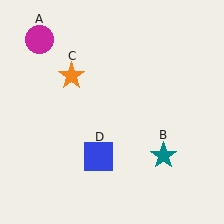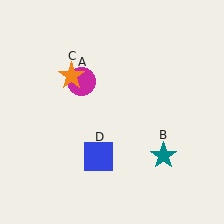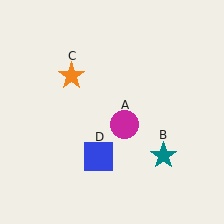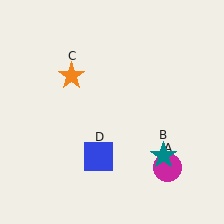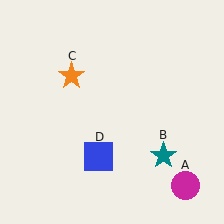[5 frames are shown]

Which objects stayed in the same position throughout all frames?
Teal star (object B) and orange star (object C) and blue square (object D) remained stationary.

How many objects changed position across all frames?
1 object changed position: magenta circle (object A).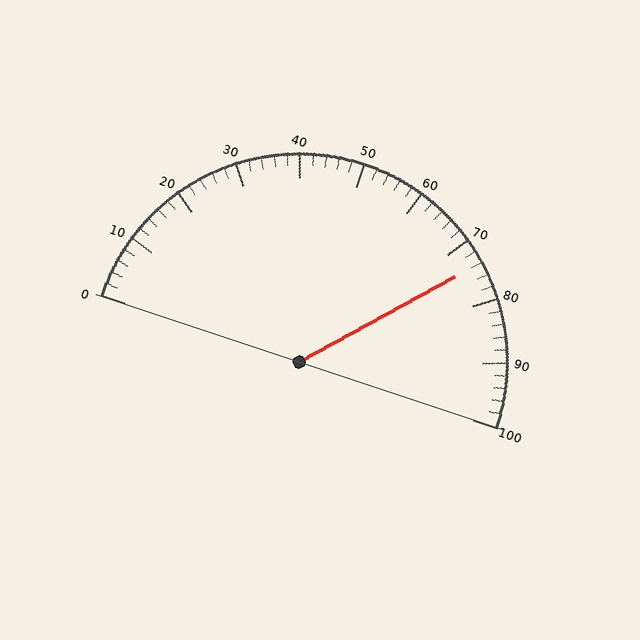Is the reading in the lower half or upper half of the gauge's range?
The reading is in the upper half of the range (0 to 100).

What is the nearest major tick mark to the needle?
The nearest major tick mark is 70.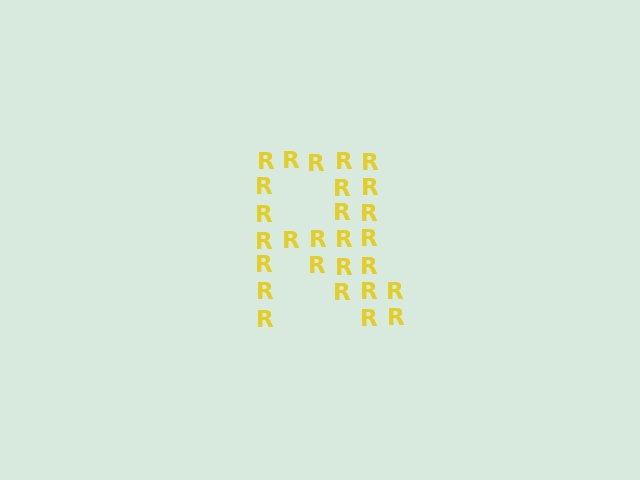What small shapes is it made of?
It is made of small letter R's.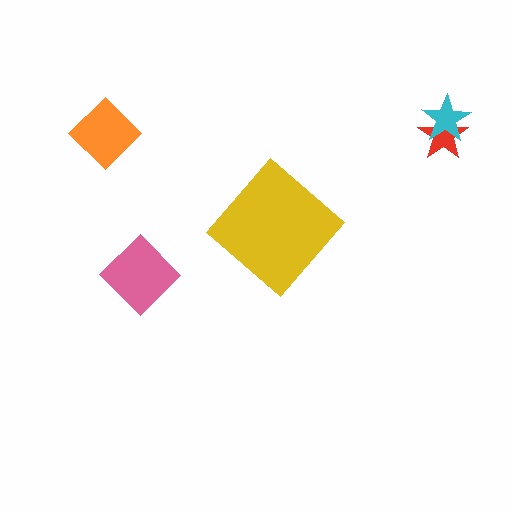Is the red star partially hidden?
Yes, it is partially covered by another shape.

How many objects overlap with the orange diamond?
0 objects overlap with the orange diamond.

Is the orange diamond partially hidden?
No, no other shape covers it.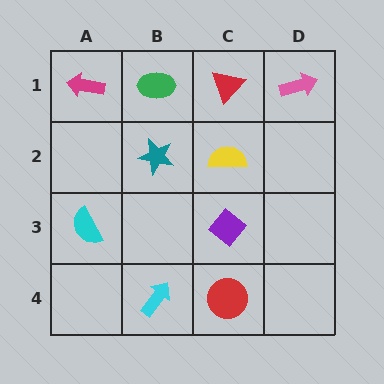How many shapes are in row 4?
2 shapes.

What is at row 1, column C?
A red triangle.